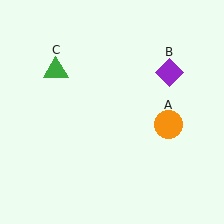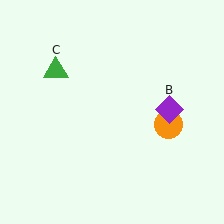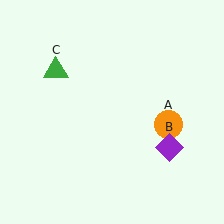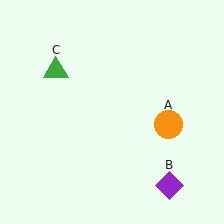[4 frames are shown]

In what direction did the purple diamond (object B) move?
The purple diamond (object B) moved down.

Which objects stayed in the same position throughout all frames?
Orange circle (object A) and green triangle (object C) remained stationary.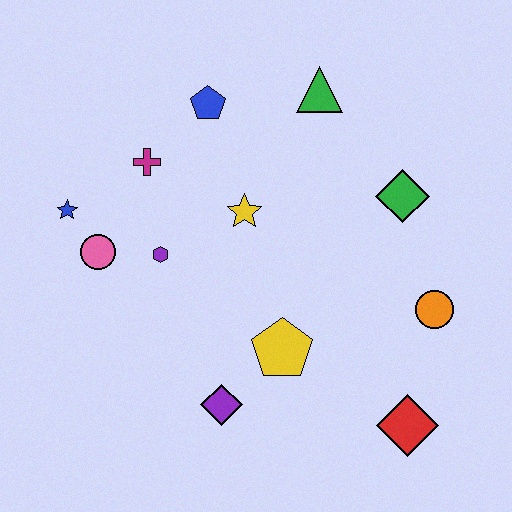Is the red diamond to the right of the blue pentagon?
Yes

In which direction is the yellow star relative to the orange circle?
The yellow star is to the left of the orange circle.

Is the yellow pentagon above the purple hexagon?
No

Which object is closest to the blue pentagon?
The magenta cross is closest to the blue pentagon.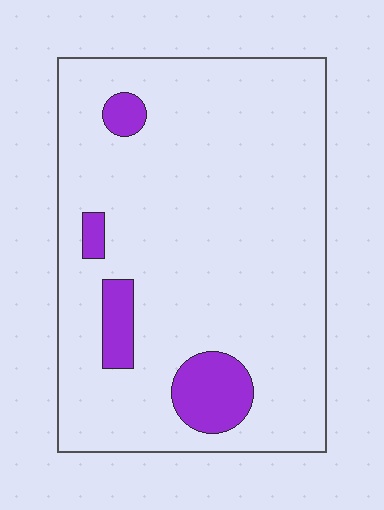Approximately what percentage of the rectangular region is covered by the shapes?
Approximately 10%.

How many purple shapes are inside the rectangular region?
4.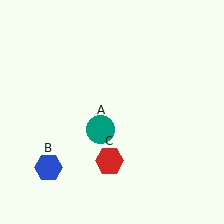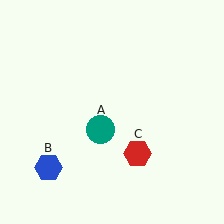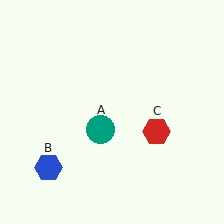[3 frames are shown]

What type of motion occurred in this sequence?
The red hexagon (object C) rotated counterclockwise around the center of the scene.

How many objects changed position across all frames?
1 object changed position: red hexagon (object C).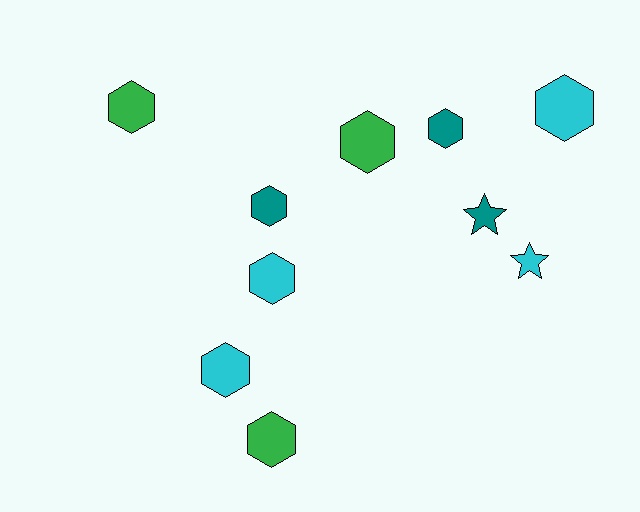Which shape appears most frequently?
Hexagon, with 8 objects.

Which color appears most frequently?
Cyan, with 4 objects.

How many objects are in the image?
There are 10 objects.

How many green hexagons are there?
There are 3 green hexagons.